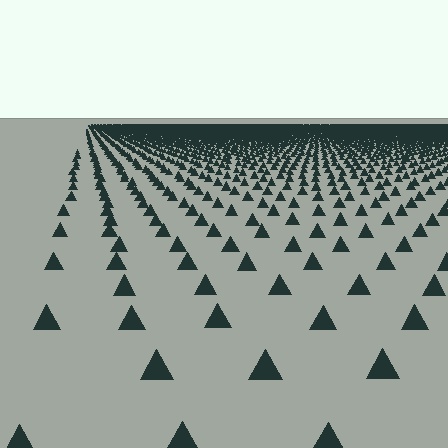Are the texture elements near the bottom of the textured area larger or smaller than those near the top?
Larger. Near the bottom, elements are closer to the viewer and appear at a bigger on-screen size.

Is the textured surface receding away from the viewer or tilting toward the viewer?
The surface is receding away from the viewer. Texture elements get smaller and denser toward the top.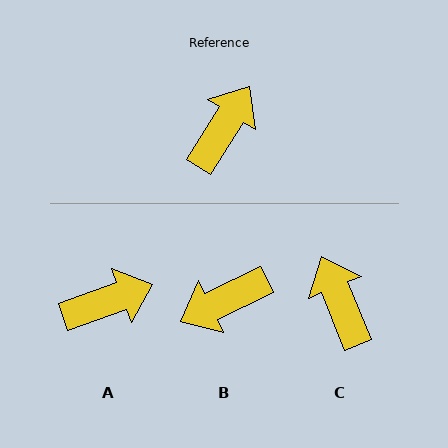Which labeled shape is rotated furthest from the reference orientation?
B, about 148 degrees away.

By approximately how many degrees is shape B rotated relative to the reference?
Approximately 148 degrees counter-clockwise.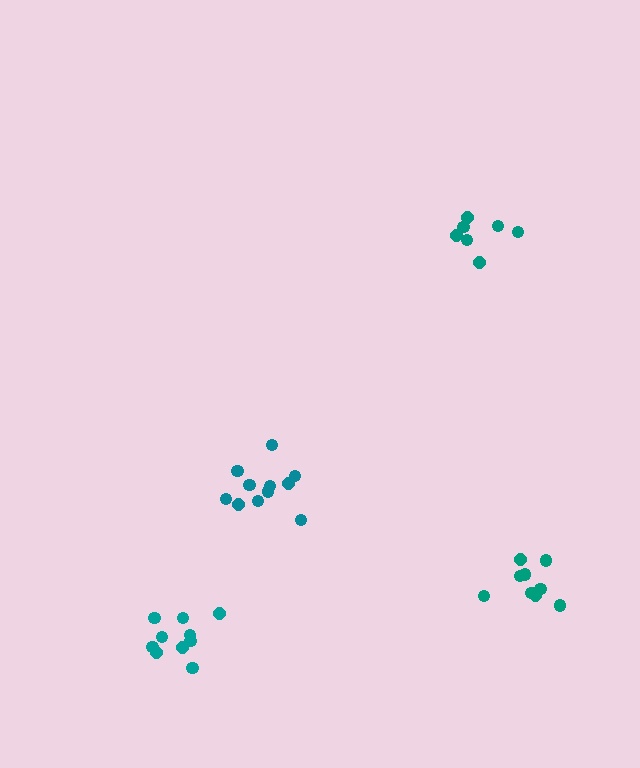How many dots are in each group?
Group 1: 10 dots, Group 2: 9 dots, Group 3: 7 dots, Group 4: 11 dots (37 total).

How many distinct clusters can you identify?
There are 4 distinct clusters.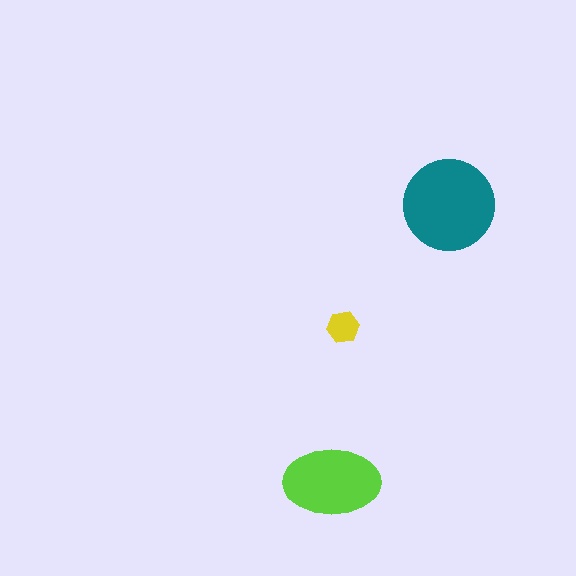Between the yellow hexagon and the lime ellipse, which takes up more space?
The lime ellipse.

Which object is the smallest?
The yellow hexagon.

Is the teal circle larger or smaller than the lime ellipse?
Larger.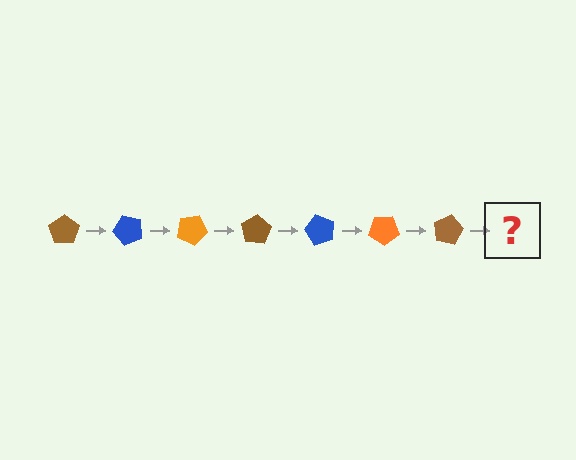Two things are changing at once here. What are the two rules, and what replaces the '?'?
The two rules are that it rotates 50 degrees each step and the color cycles through brown, blue, and orange. The '?' should be a blue pentagon, rotated 350 degrees from the start.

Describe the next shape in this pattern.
It should be a blue pentagon, rotated 350 degrees from the start.